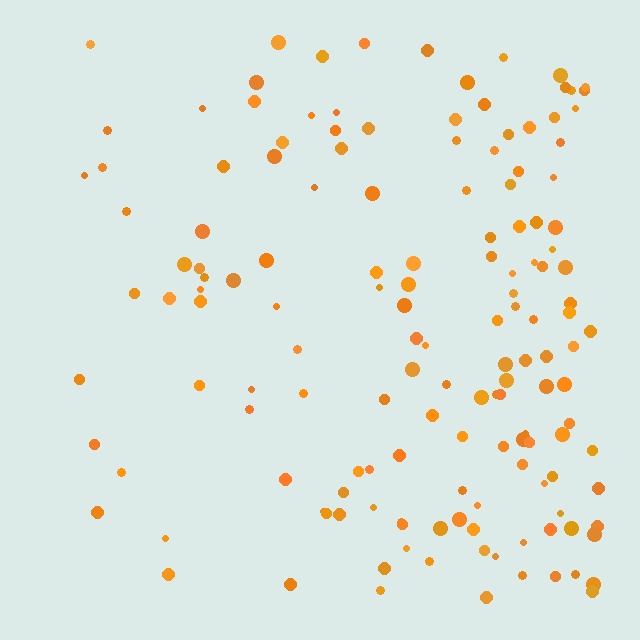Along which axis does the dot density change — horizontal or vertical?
Horizontal.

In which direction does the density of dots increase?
From left to right, with the right side densest.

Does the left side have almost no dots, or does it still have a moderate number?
Still a moderate number, just noticeably fewer than the right.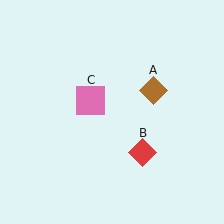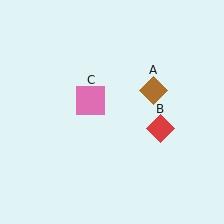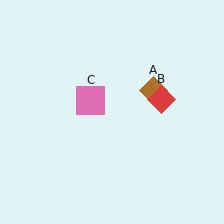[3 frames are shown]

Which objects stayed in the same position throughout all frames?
Brown diamond (object A) and pink square (object C) remained stationary.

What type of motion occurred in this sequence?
The red diamond (object B) rotated counterclockwise around the center of the scene.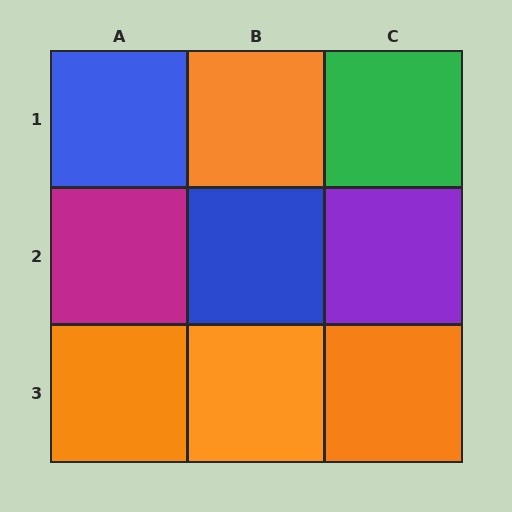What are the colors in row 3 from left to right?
Orange, orange, orange.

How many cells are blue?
2 cells are blue.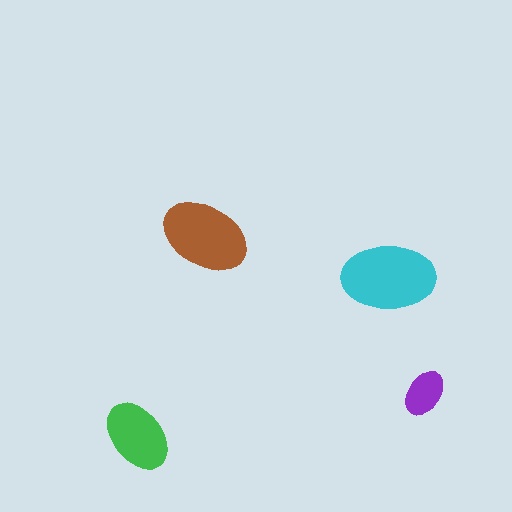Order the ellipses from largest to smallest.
the cyan one, the brown one, the green one, the purple one.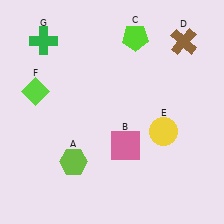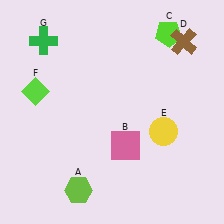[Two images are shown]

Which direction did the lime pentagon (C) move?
The lime pentagon (C) moved right.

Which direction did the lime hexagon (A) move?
The lime hexagon (A) moved down.